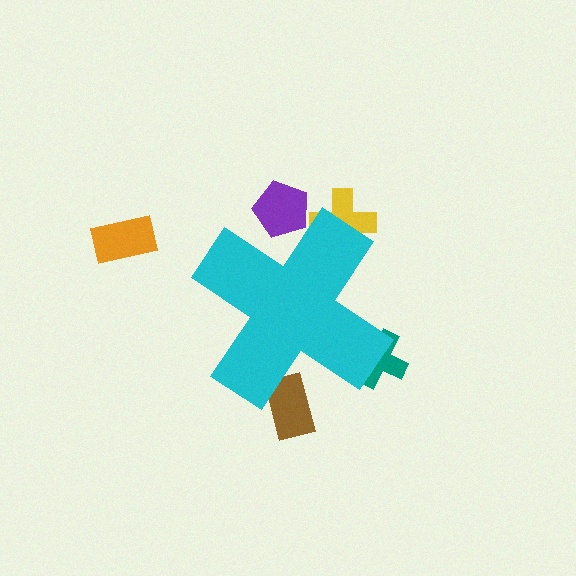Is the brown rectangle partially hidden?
Yes, the brown rectangle is partially hidden behind the cyan cross.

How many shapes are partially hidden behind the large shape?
4 shapes are partially hidden.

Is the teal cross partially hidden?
Yes, the teal cross is partially hidden behind the cyan cross.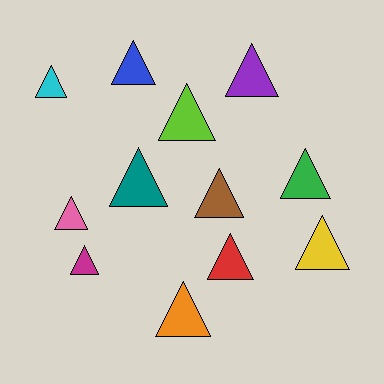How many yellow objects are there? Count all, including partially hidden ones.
There is 1 yellow object.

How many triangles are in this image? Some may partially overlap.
There are 12 triangles.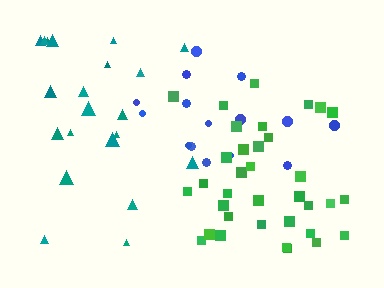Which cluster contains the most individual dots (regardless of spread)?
Green (35).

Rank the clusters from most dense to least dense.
green, blue, teal.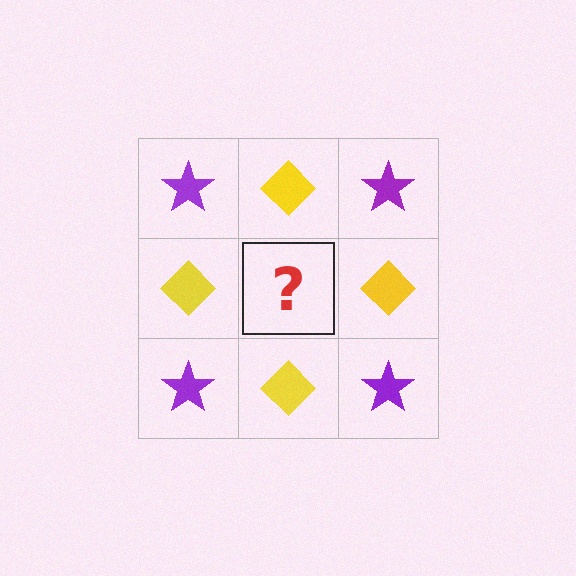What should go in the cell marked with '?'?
The missing cell should contain a purple star.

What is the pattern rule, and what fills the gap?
The rule is that it alternates purple star and yellow diamond in a checkerboard pattern. The gap should be filled with a purple star.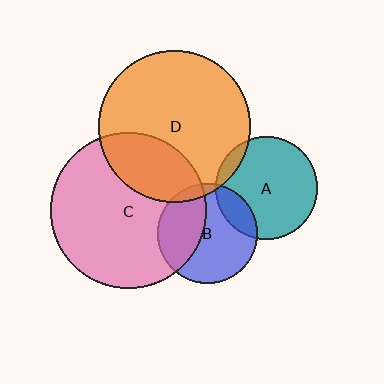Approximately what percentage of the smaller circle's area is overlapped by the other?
Approximately 40%.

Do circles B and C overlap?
Yes.